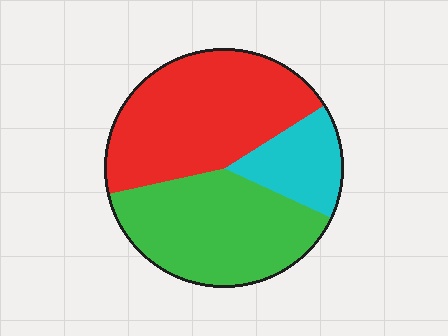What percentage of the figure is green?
Green covers 39% of the figure.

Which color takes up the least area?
Cyan, at roughly 15%.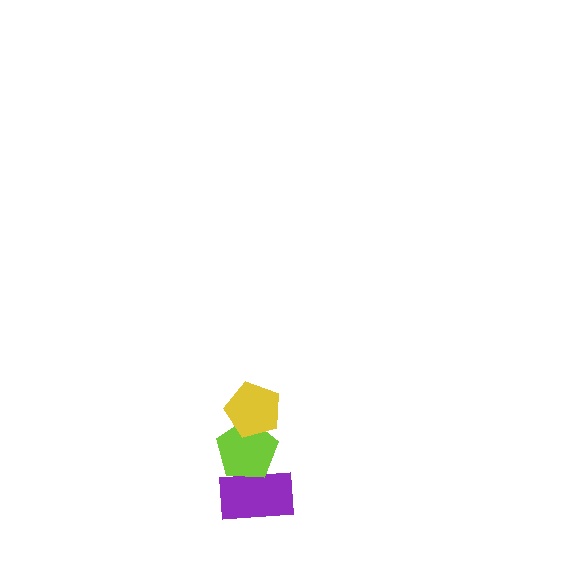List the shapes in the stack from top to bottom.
From top to bottom: the yellow pentagon, the lime pentagon, the purple rectangle.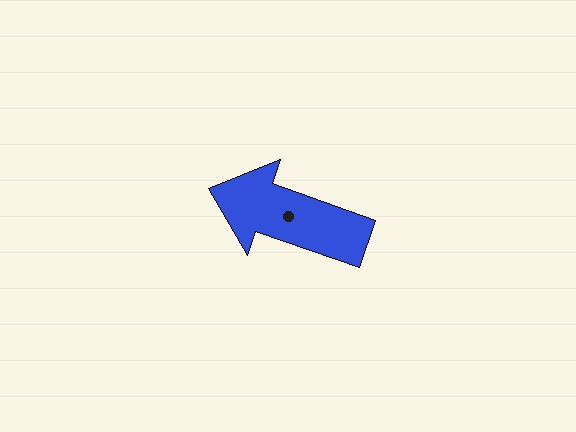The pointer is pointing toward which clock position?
Roughly 10 o'clock.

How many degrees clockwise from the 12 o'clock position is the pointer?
Approximately 289 degrees.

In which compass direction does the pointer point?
West.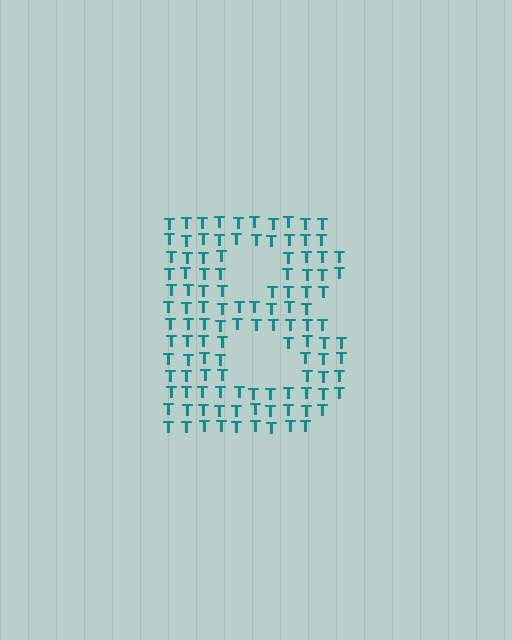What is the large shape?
The large shape is the letter B.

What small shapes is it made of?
It is made of small letter T's.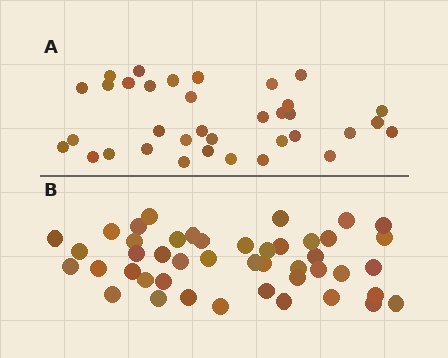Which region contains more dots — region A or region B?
Region B (the bottom region) has more dots.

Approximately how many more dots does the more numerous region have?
Region B has roughly 10 or so more dots than region A.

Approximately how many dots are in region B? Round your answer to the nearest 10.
About 40 dots. (The exact count is 45, which rounds to 40.)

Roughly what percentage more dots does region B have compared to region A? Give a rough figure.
About 30% more.